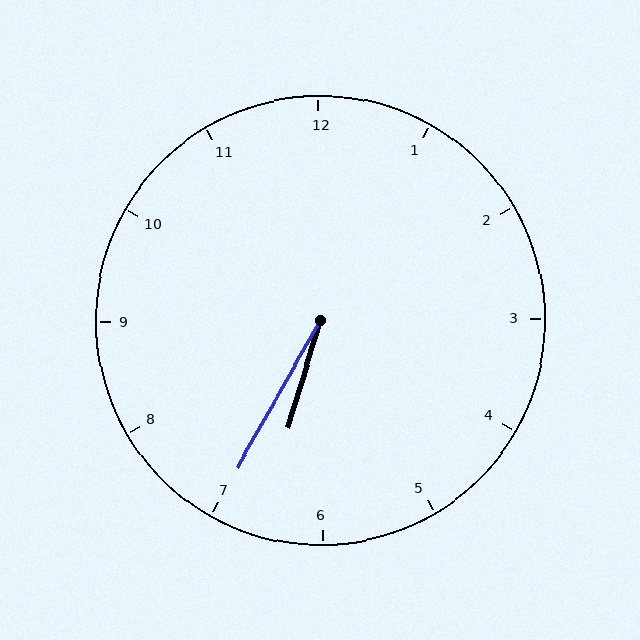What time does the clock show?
6:35.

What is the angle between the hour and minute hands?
Approximately 12 degrees.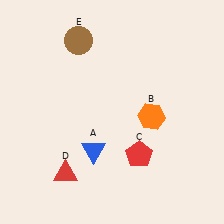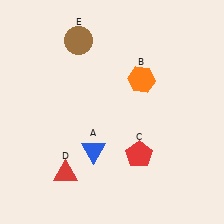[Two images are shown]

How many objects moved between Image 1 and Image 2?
1 object moved between the two images.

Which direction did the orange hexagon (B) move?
The orange hexagon (B) moved up.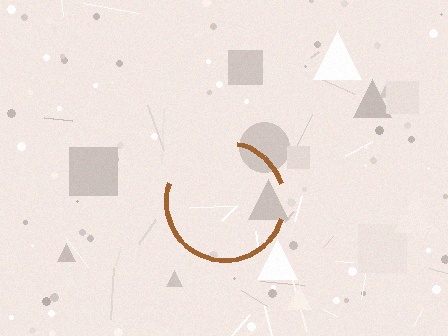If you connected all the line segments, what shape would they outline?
They would outline a circle.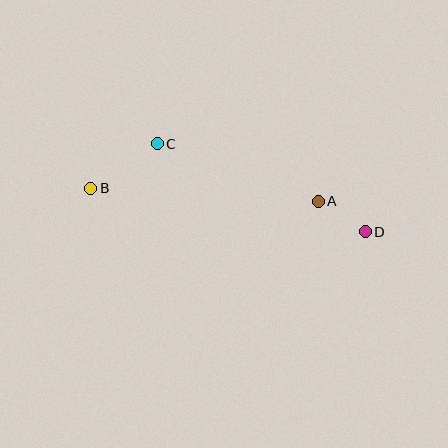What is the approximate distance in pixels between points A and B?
The distance between A and B is approximately 228 pixels.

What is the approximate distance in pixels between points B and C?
The distance between B and C is approximately 80 pixels.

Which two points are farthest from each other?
Points B and D are farthest from each other.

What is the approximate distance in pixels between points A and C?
The distance between A and C is approximately 171 pixels.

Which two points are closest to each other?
Points A and D are closest to each other.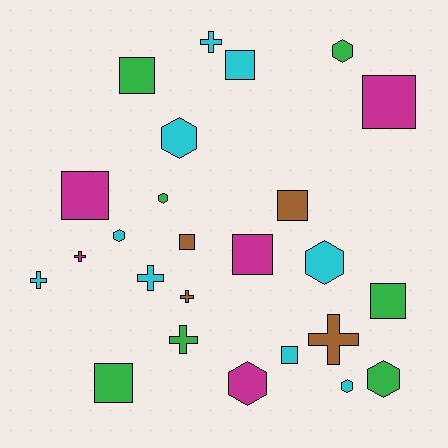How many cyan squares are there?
There are 2 cyan squares.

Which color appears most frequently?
Cyan, with 9 objects.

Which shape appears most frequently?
Square, with 10 objects.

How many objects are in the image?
There are 25 objects.